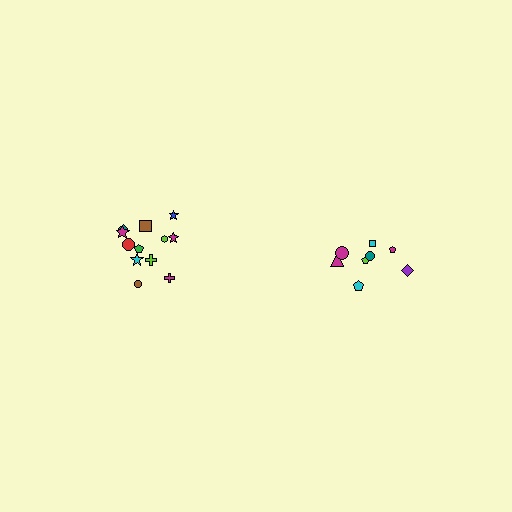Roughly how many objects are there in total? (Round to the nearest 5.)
Roughly 20 objects in total.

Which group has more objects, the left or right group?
The left group.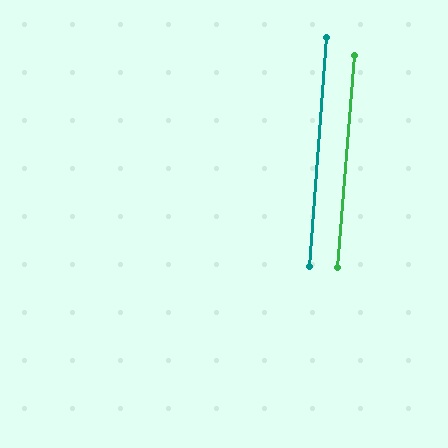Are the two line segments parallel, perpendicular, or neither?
Parallel — their directions differ by only 0.2°.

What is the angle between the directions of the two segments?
Approximately 0 degrees.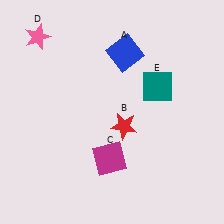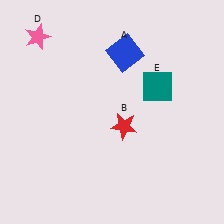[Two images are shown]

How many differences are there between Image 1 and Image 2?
There is 1 difference between the two images.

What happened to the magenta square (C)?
The magenta square (C) was removed in Image 2. It was in the bottom-left area of Image 1.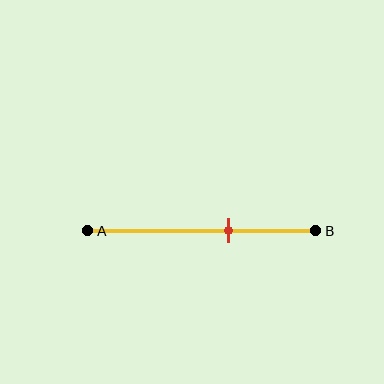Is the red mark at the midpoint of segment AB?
No, the mark is at about 60% from A, not at the 50% midpoint.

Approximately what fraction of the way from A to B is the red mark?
The red mark is approximately 60% of the way from A to B.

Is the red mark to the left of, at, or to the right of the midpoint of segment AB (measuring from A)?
The red mark is to the right of the midpoint of segment AB.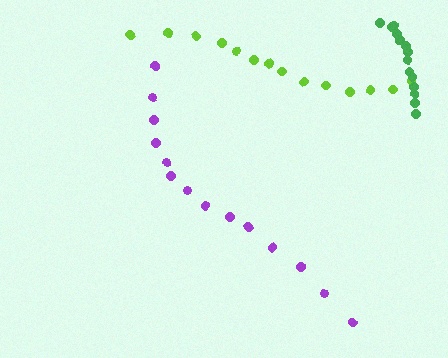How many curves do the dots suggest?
There are 3 distinct paths.